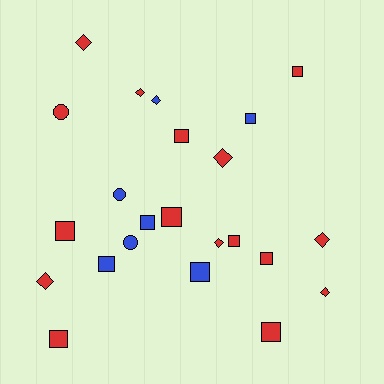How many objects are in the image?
There are 23 objects.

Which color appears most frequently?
Red, with 16 objects.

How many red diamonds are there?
There are 7 red diamonds.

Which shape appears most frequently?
Square, with 12 objects.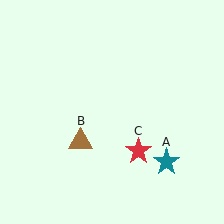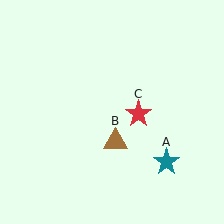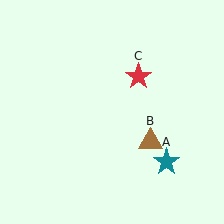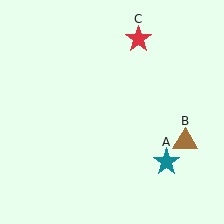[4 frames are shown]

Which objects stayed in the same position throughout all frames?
Teal star (object A) remained stationary.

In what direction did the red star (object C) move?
The red star (object C) moved up.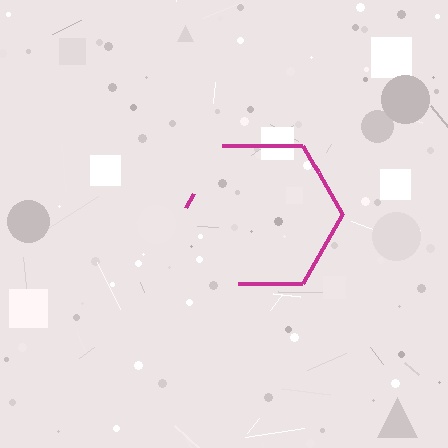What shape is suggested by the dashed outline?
The dashed outline suggests a hexagon.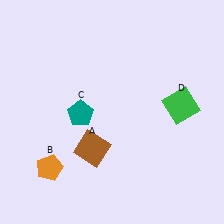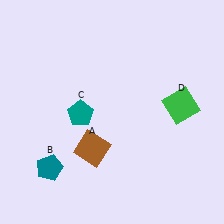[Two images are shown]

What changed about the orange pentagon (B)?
In Image 1, B is orange. In Image 2, it changed to teal.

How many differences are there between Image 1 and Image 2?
There is 1 difference between the two images.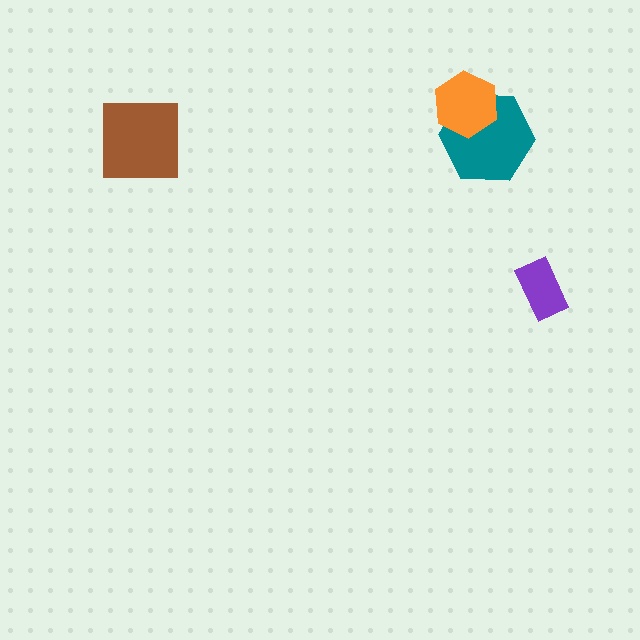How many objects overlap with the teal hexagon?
1 object overlaps with the teal hexagon.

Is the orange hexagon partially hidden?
No, no other shape covers it.